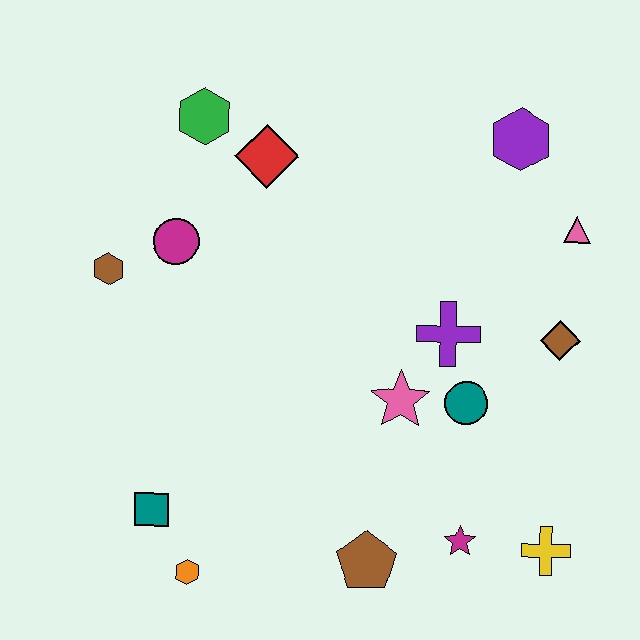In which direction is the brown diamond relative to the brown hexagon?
The brown diamond is to the right of the brown hexagon.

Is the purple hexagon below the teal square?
No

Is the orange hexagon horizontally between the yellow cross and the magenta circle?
Yes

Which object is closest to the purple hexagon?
The pink triangle is closest to the purple hexagon.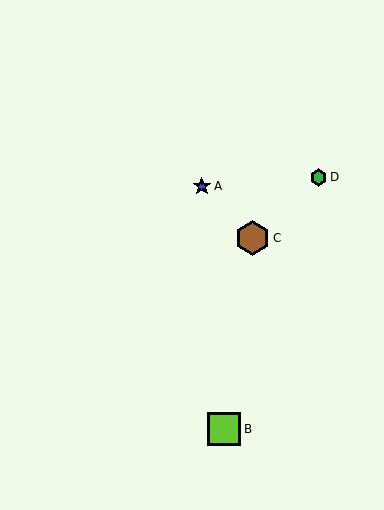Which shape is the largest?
The brown hexagon (labeled C) is the largest.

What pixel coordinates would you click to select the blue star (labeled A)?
Click at (202, 186) to select the blue star A.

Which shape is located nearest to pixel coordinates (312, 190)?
The green hexagon (labeled D) at (318, 177) is nearest to that location.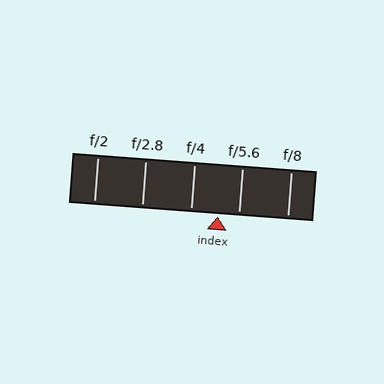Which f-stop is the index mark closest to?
The index mark is closest to f/5.6.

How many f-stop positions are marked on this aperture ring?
There are 5 f-stop positions marked.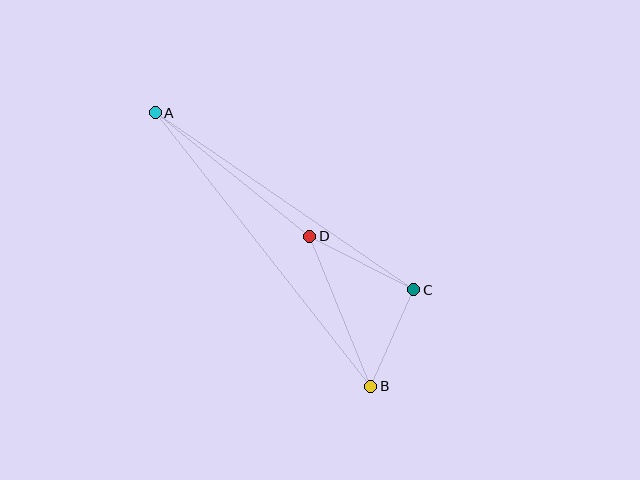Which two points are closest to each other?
Points B and C are closest to each other.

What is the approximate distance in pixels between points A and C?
The distance between A and C is approximately 313 pixels.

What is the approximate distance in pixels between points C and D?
The distance between C and D is approximately 117 pixels.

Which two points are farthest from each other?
Points A and B are farthest from each other.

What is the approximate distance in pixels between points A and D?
The distance between A and D is approximately 198 pixels.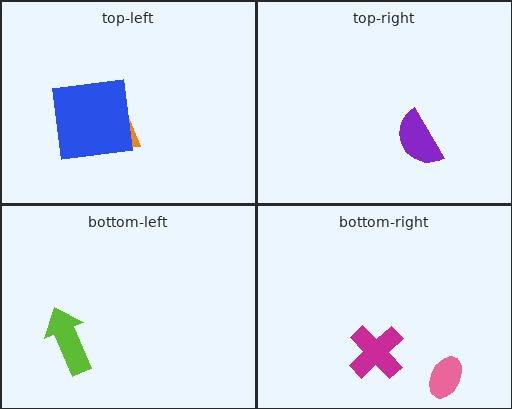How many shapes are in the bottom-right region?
2.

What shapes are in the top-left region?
The orange trapezoid, the blue square.